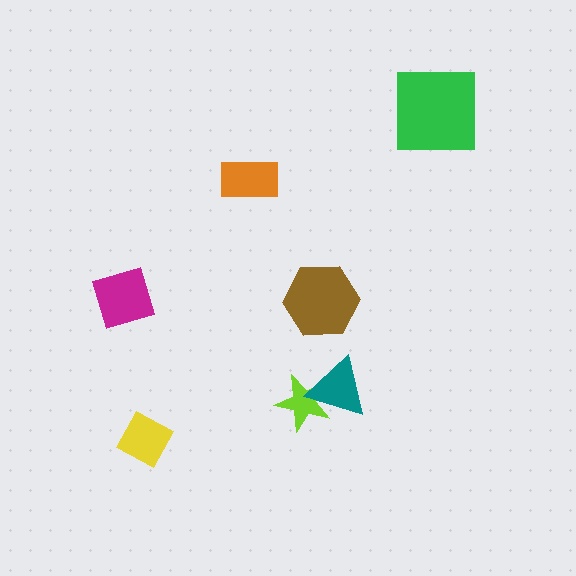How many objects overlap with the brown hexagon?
0 objects overlap with the brown hexagon.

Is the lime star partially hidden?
Yes, it is partially covered by another shape.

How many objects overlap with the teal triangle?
1 object overlaps with the teal triangle.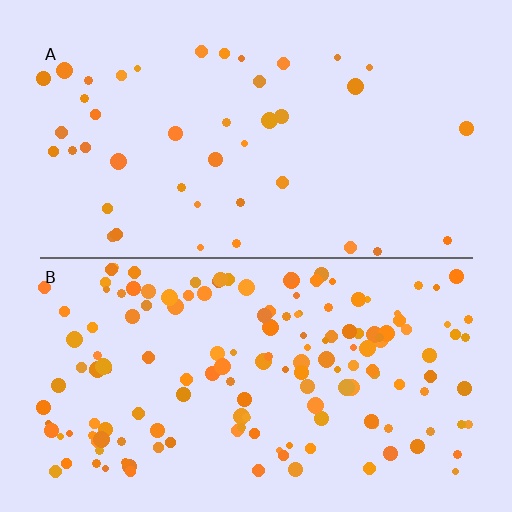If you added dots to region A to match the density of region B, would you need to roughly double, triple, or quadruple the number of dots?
Approximately quadruple.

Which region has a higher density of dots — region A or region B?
B (the bottom).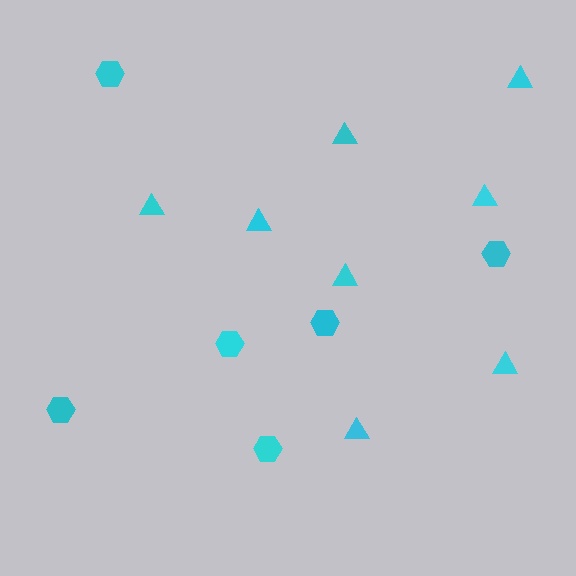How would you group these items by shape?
There are 2 groups: one group of hexagons (6) and one group of triangles (8).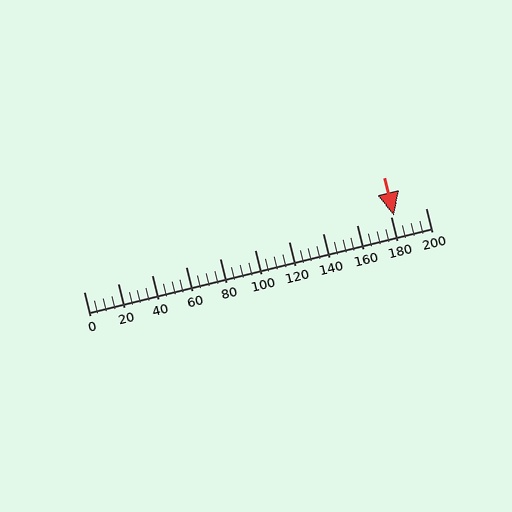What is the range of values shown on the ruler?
The ruler shows values from 0 to 200.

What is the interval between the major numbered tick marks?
The major tick marks are spaced 20 units apart.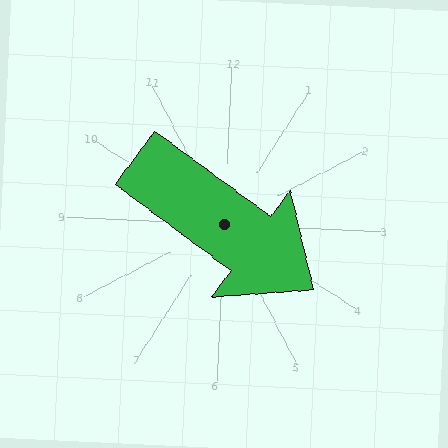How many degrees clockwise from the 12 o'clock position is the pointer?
Approximately 124 degrees.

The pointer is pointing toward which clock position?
Roughly 4 o'clock.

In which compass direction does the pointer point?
Southeast.